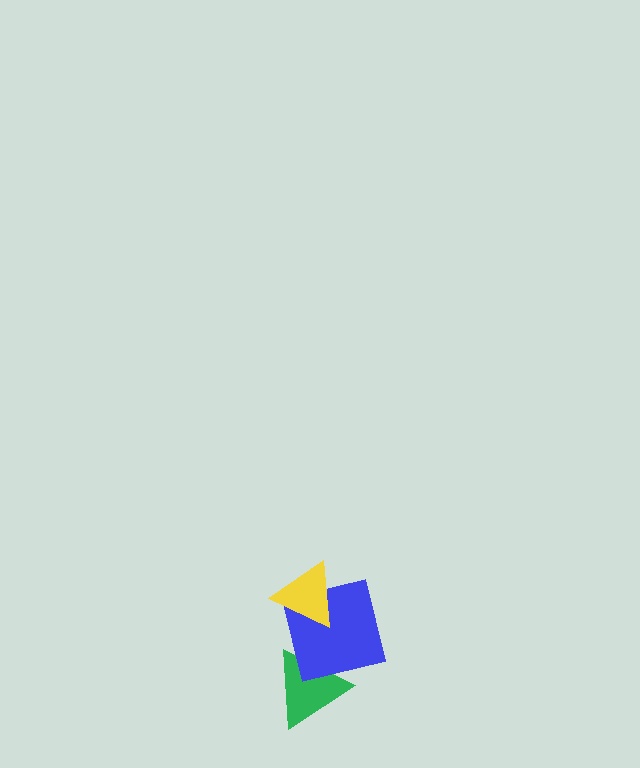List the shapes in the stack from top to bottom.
From top to bottom: the yellow triangle, the blue square, the green triangle.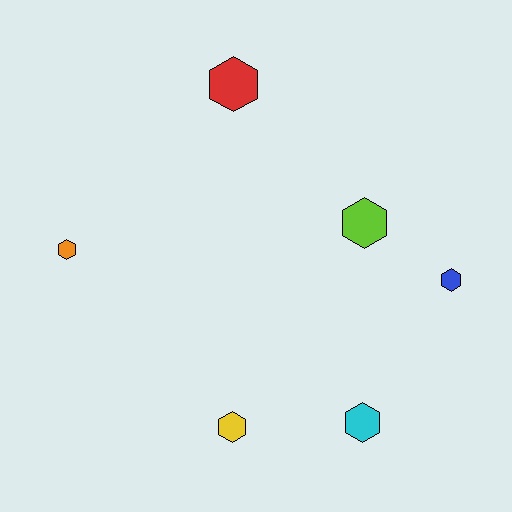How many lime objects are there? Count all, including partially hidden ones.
There is 1 lime object.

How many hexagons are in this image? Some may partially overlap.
There are 6 hexagons.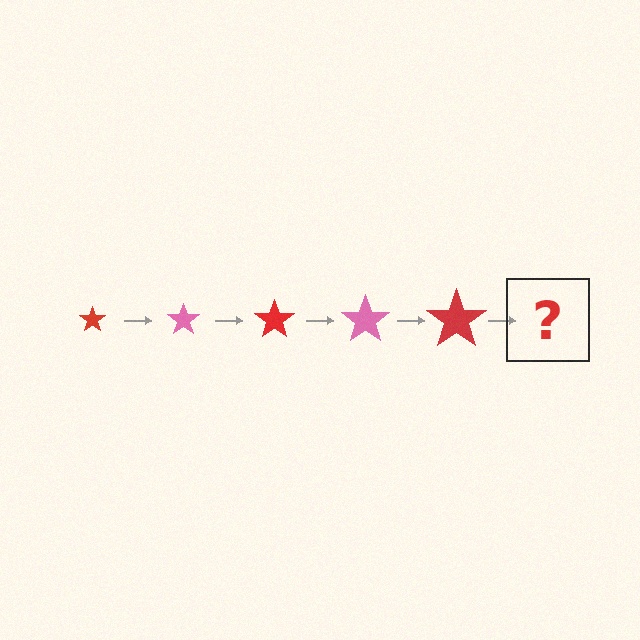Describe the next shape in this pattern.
It should be a pink star, larger than the previous one.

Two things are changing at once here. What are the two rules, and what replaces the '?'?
The two rules are that the star grows larger each step and the color cycles through red and pink. The '?' should be a pink star, larger than the previous one.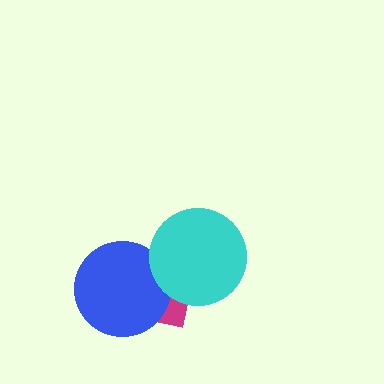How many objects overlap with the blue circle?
2 objects overlap with the blue circle.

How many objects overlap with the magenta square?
2 objects overlap with the magenta square.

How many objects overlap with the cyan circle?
2 objects overlap with the cyan circle.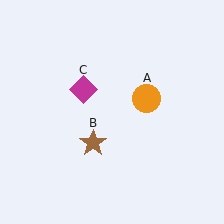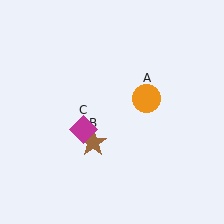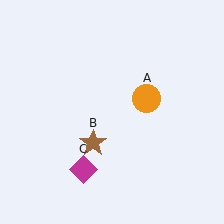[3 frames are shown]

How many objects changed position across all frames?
1 object changed position: magenta diamond (object C).